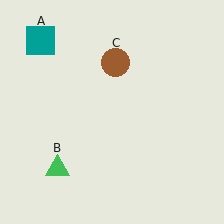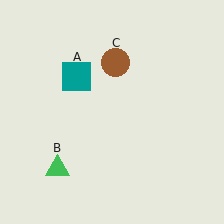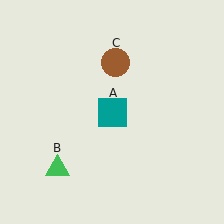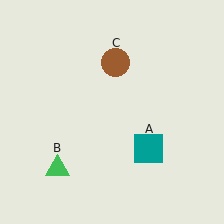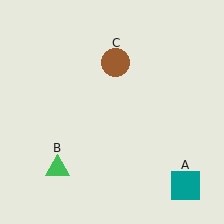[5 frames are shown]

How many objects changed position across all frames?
1 object changed position: teal square (object A).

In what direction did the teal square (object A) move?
The teal square (object A) moved down and to the right.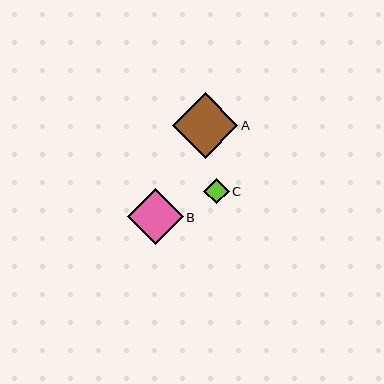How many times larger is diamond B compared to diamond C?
Diamond B is approximately 2.2 times the size of diamond C.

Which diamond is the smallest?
Diamond C is the smallest with a size of approximately 26 pixels.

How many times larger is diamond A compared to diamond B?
Diamond A is approximately 1.2 times the size of diamond B.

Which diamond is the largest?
Diamond A is the largest with a size of approximately 65 pixels.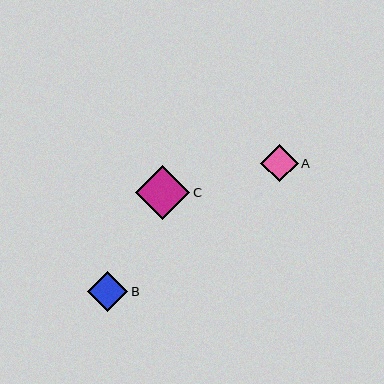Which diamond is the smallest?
Diamond A is the smallest with a size of approximately 38 pixels.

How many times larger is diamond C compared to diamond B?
Diamond C is approximately 1.3 times the size of diamond B.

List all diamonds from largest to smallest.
From largest to smallest: C, B, A.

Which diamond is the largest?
Diamond C is the largest with a size of approximately 54 pixels.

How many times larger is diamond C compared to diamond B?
Diamond C is approximately 1.3 times the size of diamond B.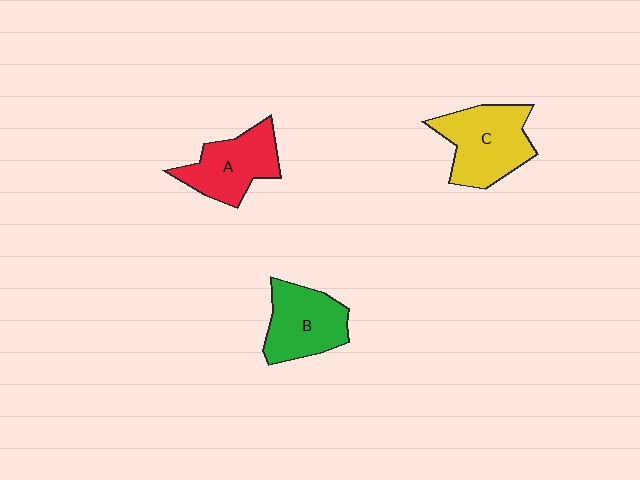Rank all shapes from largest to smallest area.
From largest to smallest: C (yellow), B (green), A (red).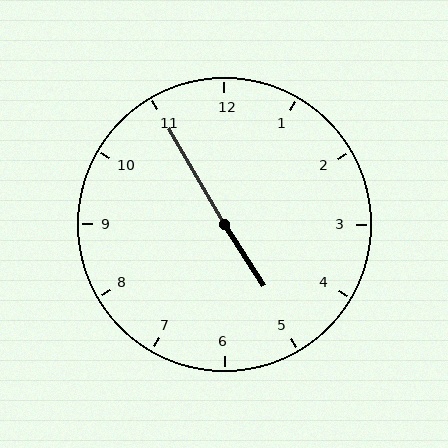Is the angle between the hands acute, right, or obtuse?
It is obtuse.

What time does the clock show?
4:55.